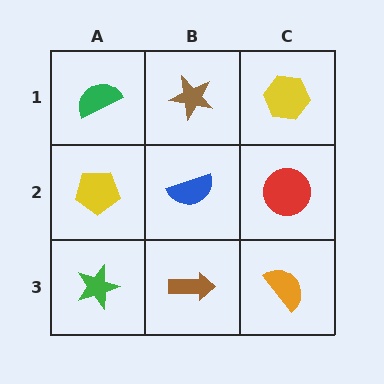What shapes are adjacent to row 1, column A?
A yellow pentagon (row 2, column A), a brown star (row 1, column B).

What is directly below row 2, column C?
An orange semicircle.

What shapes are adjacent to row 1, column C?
A red circle (row 2, column C), a brown star (row 1, column B).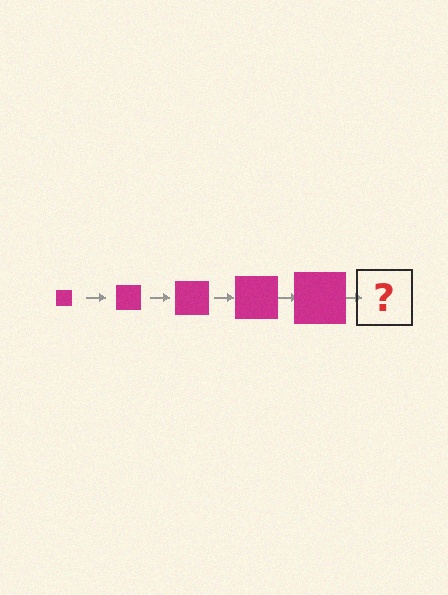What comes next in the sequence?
The next element should be a magenta square, larger than the previous one.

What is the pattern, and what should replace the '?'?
The pattern is that the square gets progressively larger each step. The '?' should be a magenta square, larger than the previous one.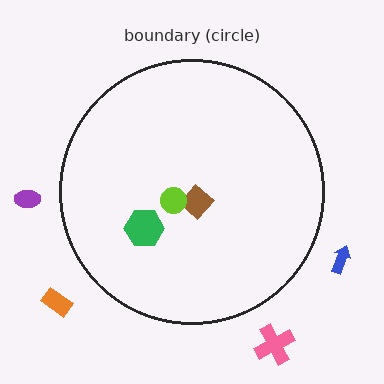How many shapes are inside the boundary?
3 inside, 4 outside.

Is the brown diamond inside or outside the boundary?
Inside.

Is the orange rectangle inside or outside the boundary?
Outside.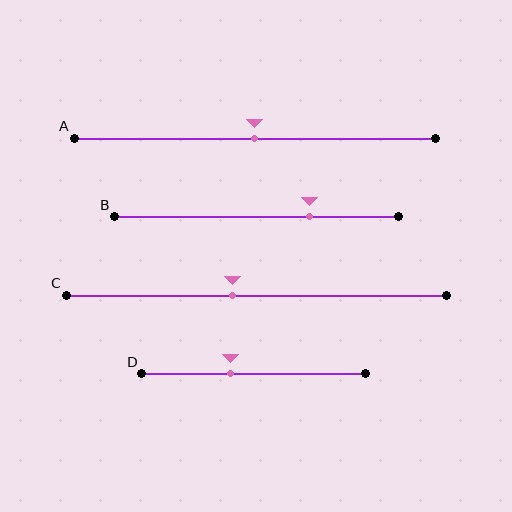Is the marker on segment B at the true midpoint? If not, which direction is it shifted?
No, the marker on segment B is shifted to the right by about 19% of the segment length.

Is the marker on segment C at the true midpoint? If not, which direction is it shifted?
No, the marker on segment C is shifted to the left by about 6% of the segment length.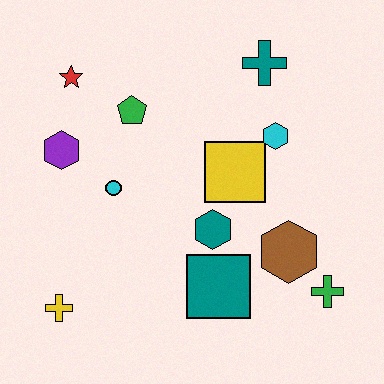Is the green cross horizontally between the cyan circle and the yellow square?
No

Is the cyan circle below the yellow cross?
No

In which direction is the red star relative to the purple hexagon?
The red star is above the purple hexagon.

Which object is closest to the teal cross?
The cyan hexagon is closest to the teal cross.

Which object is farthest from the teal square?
The red star is farthest from the teal square.